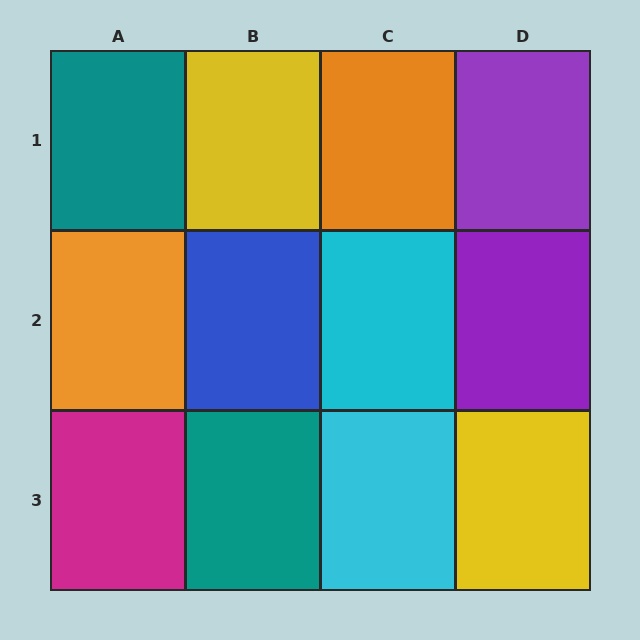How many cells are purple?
2 cells are purple.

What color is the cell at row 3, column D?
Yellow.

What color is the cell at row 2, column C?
Cyan.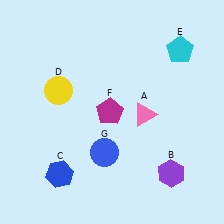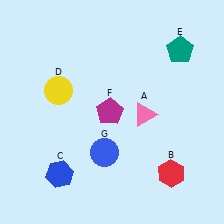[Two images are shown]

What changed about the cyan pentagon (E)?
In Image 1, E is cyan. In Image 2, it changed to teal.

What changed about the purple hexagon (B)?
In Image 1, B is purple. In Image 2, it changed to red.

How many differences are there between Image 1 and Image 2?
There are 2 differences between the two images.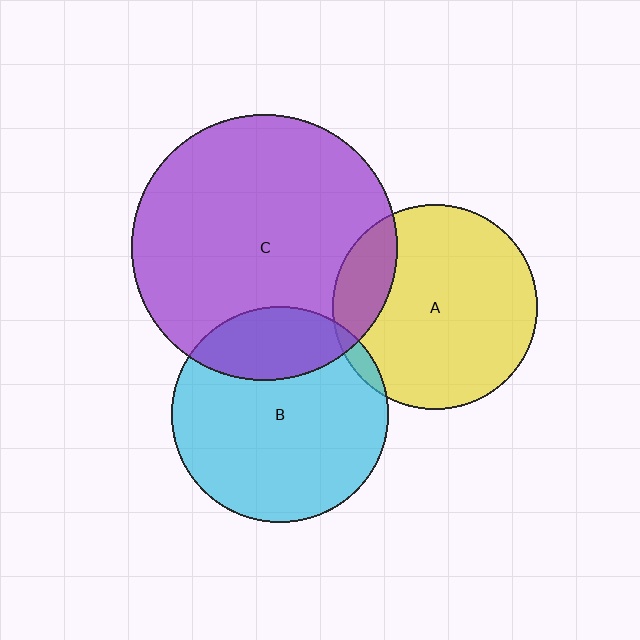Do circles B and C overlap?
Yes.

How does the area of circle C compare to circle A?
Approximately 1.7 times.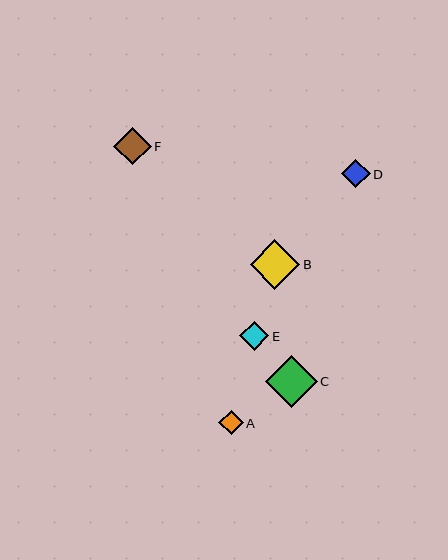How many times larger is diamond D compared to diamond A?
Diamond D is approximately 1.2 times the size of diamond A.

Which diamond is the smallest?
Diamond A is the smallest with a size of approximately 25 pixels.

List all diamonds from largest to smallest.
From largest to smallest: C, B, F, E, D, A.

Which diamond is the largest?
Diamond C is the largest with a size of approximately 52 pixels.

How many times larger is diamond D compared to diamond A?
Diamond D is approximately 1.2 times the size of diamond A.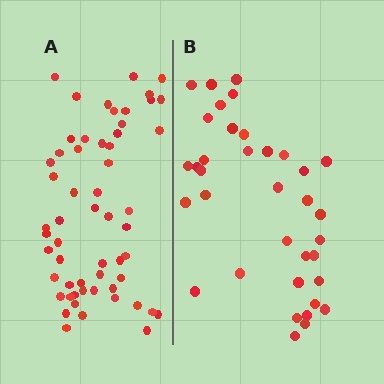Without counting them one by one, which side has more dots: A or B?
Region A (the left region) has more dots.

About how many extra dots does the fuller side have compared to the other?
Region A has approximately 20 more dots than region B.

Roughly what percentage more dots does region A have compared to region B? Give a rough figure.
About 60% more.